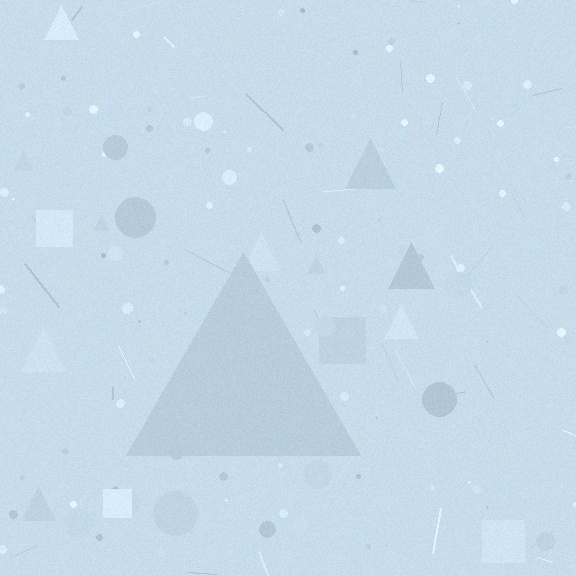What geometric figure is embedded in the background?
A triangle is embedded in the background.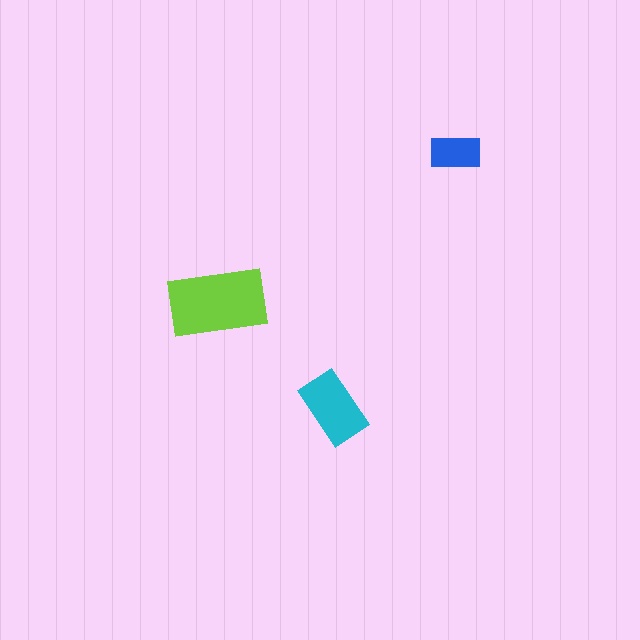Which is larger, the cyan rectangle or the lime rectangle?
The lime one.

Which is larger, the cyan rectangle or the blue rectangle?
The cyan one.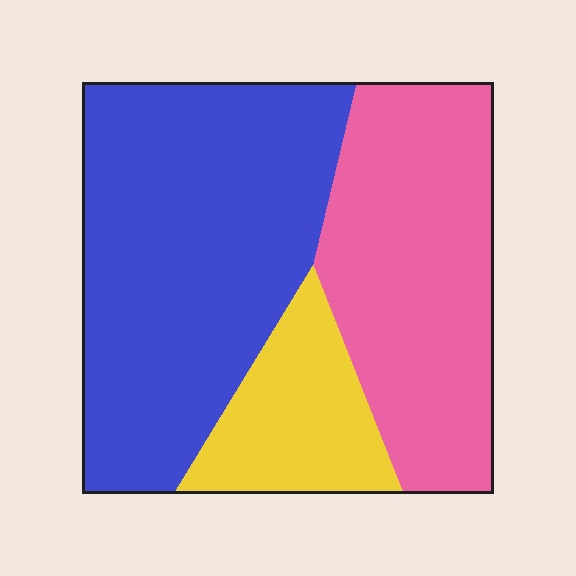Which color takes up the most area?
Blue, at roughly 50%.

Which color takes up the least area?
Yellow, at roughly 15%.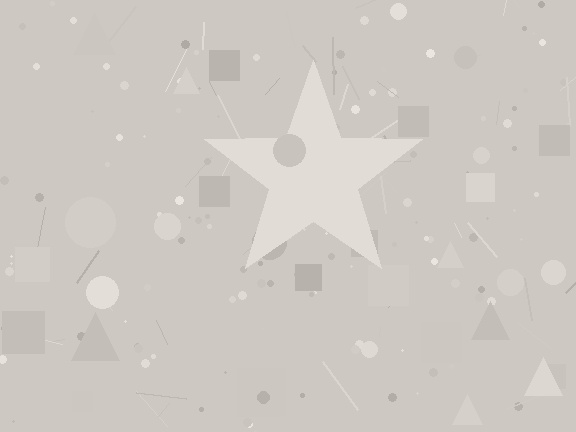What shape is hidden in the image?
A star is hidden in the image.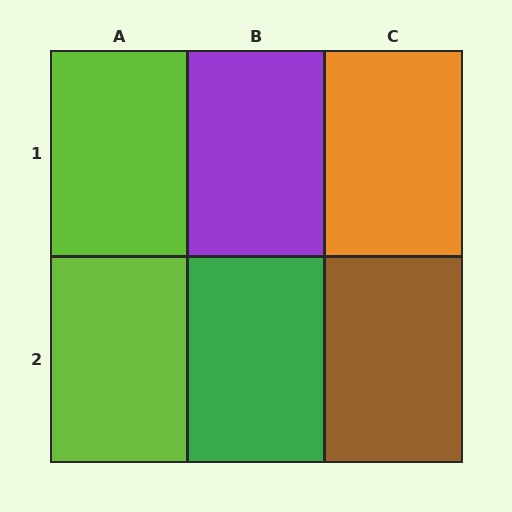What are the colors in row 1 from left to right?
Lime, purple, orange.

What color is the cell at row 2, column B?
Green.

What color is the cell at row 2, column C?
Brown.